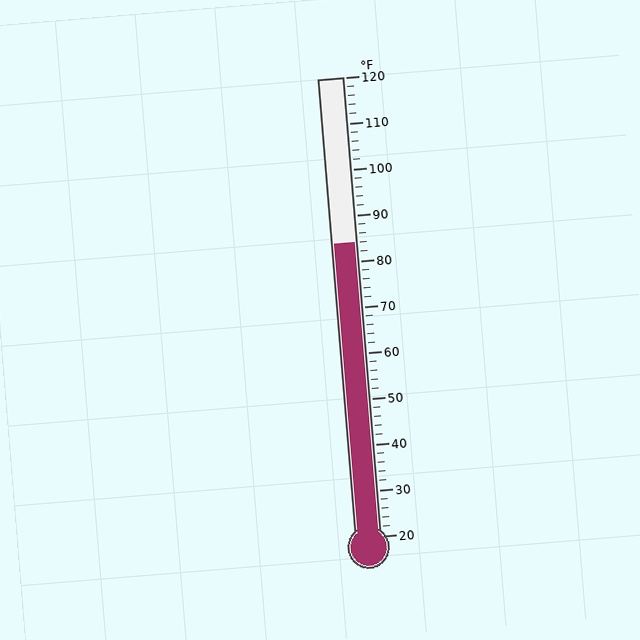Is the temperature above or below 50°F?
The temperature is above 50°F.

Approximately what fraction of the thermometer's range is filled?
The thermometer is filled to approximately 65% of its range.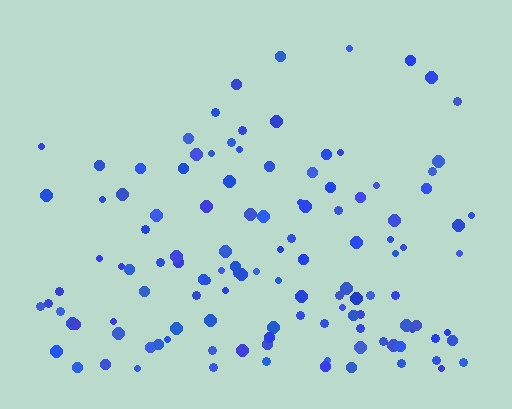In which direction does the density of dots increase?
From top to bottom, with the bottom side densest.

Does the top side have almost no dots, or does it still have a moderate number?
Still a moderate number, just noticeably fewer than the bottom.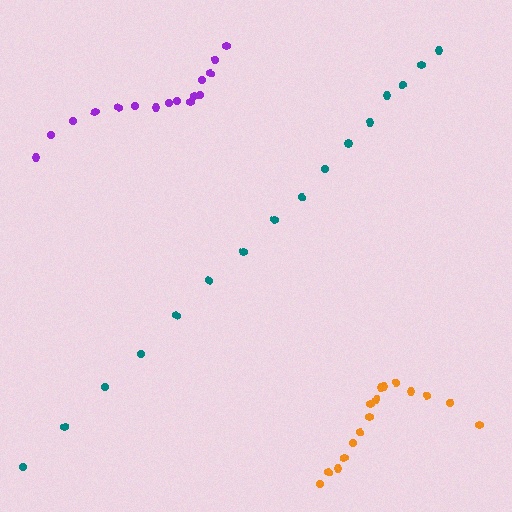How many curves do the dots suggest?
There are 3 distinct paths.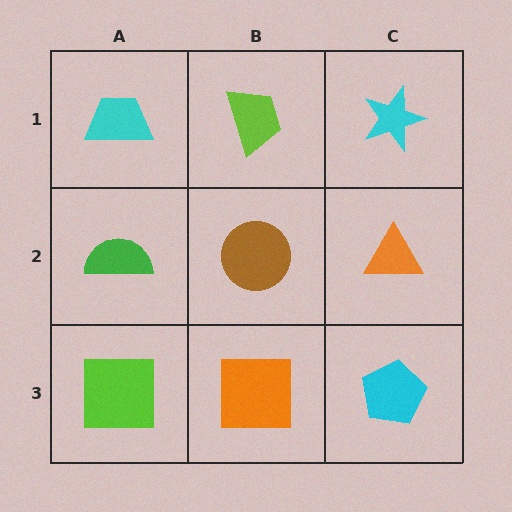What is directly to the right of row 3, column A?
An orange square.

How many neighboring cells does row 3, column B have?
3.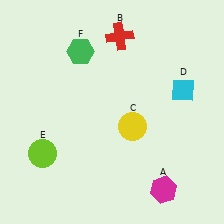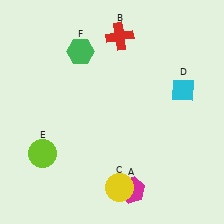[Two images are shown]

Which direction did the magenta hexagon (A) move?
The magenta hexagon (A) moved left.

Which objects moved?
The objects that moved are: the magenta hexagon (A), the yellow circle (C).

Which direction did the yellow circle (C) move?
The yellow circle (C) moved down.